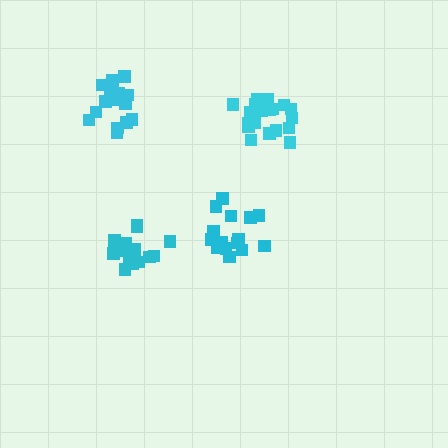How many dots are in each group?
Group 1: 15 dots, Group 2: 18 dots, Group 3: 20 dots, Group 4: 16 dots (69 total).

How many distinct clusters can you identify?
There are 4 distinct clusters.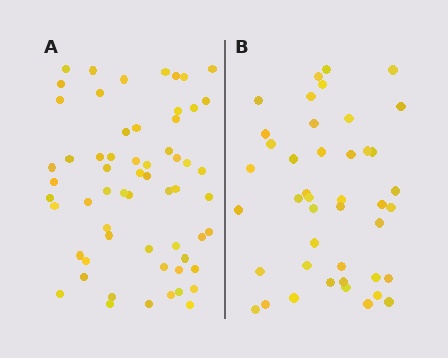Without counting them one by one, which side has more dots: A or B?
Region A (the left region) has more dots.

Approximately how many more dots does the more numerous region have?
Region A has approximately 15 more dots than region B.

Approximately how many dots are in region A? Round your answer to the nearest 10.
About 60 dots.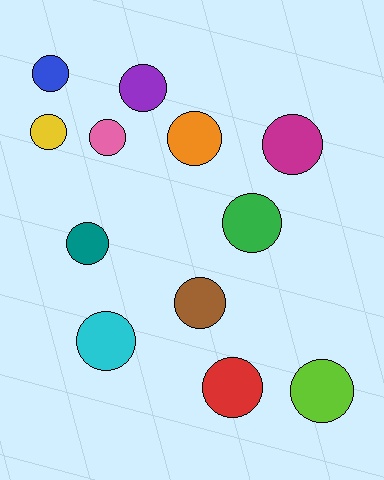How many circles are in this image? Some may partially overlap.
There are 12 circles.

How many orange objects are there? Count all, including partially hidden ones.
There is 1 orange object.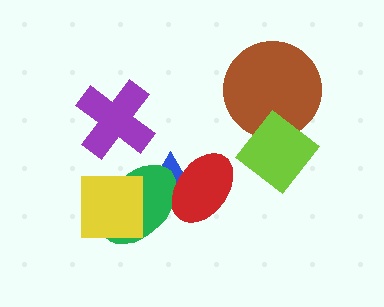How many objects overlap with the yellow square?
2 objects overlap with the yellow square.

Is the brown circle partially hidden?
Yes, it is partially covered by another shape.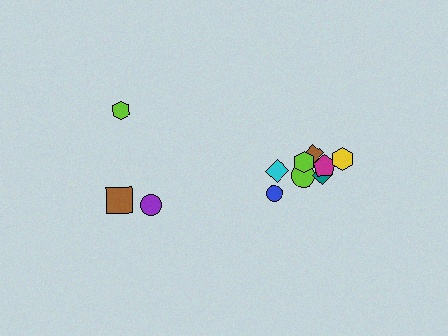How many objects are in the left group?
There are 3 objects.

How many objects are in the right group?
There are 8 objects.